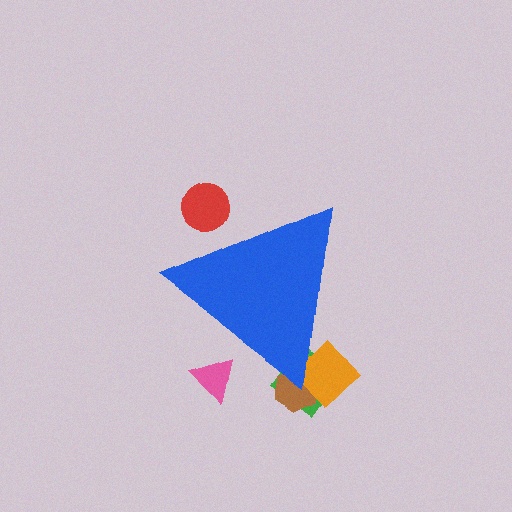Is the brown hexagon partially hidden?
Yes, the brown hexagon is partially hidden behind the blue triangle.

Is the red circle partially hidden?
Yes, the red circle is partially hidden behind the blue triangle.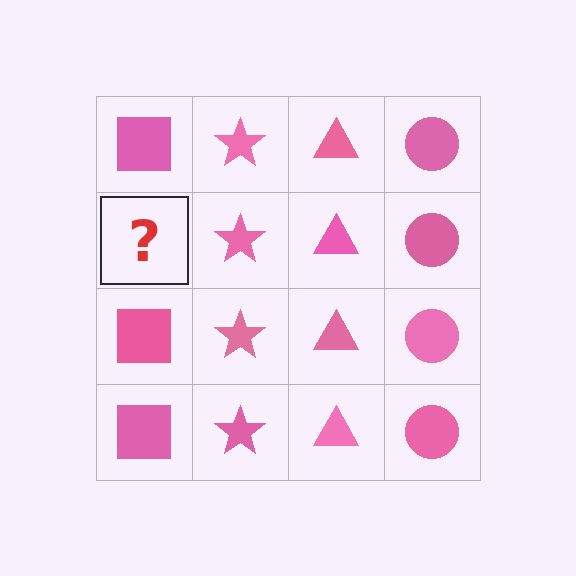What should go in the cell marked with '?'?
The missing cell should contain a pink square.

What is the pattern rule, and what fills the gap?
The rule is that each column has a consistent shape. The gap should be filled with a pink square.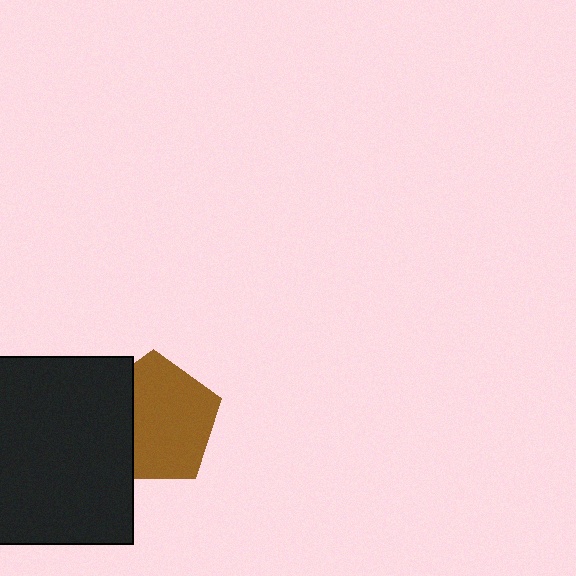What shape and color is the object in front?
The object in front is a black square.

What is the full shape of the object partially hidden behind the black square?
The partially hidden object is a brown pentagon.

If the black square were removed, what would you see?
You would see the complete brown pentagon.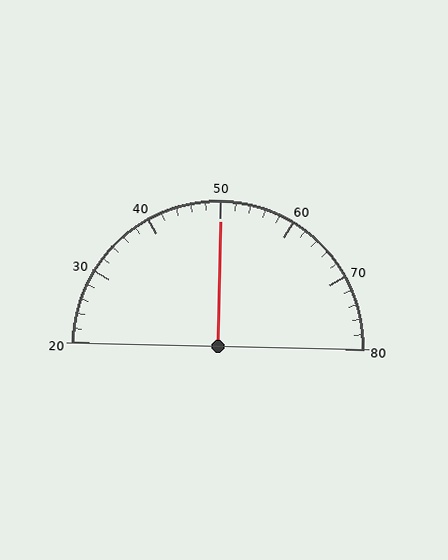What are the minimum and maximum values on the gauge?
The gauge ranges from 20 to 80.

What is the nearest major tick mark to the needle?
The nearest major tick mark is 50.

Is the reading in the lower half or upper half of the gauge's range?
The reading is in the upper half of the range (20 to 80).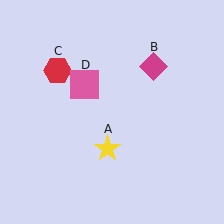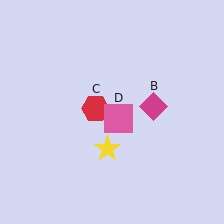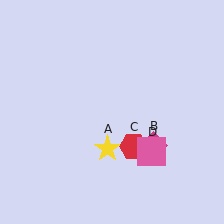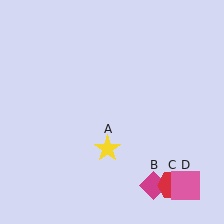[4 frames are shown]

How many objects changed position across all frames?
3 objects changed position: magenta diamond (object B), red hexagon (object C), pink square (object D).